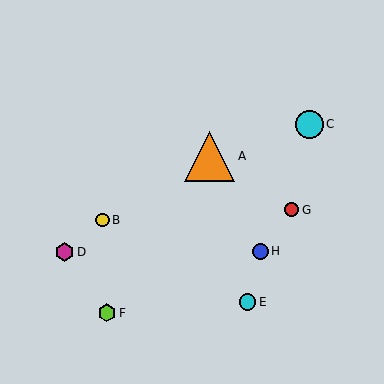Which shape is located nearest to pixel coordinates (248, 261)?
The blue circle (labeled H) at (260, 251) is nearest to that location.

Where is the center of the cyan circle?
The center of the cyan circle is at (310, 124).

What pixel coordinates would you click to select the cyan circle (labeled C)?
Click at (310, 124) to select the cyan circle C.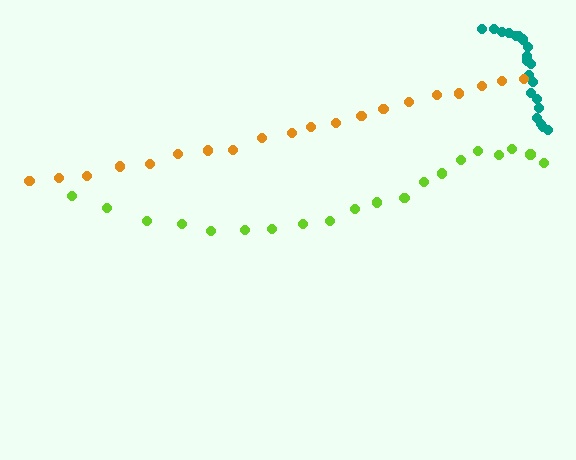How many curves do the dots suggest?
There are 3 distinct paths.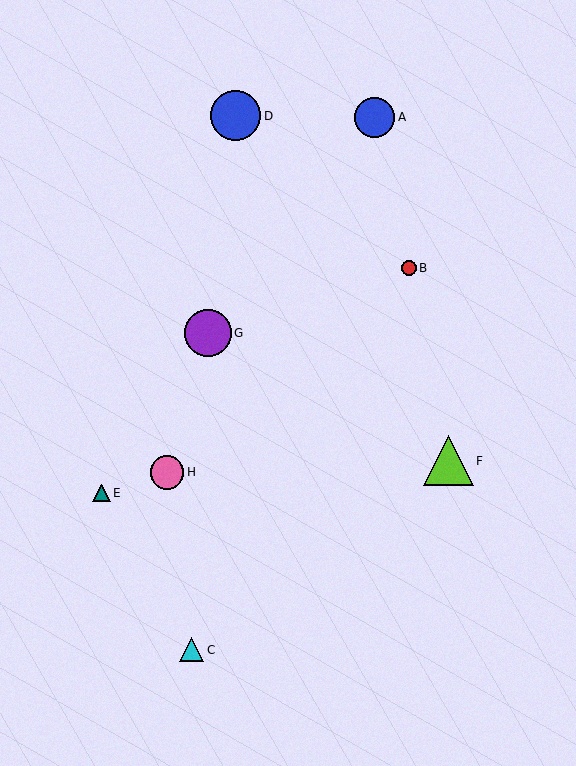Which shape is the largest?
The lime triangle (labeled F) is the largest.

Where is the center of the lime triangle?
The center of the lime triangle is at (448, 461).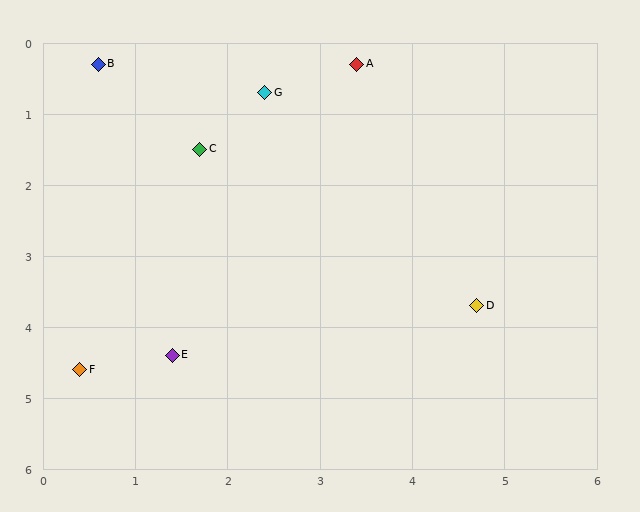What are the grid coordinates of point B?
Point B is at approximately (0.6, 0.3).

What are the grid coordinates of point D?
Point D is at approximately (4.7, 3.7).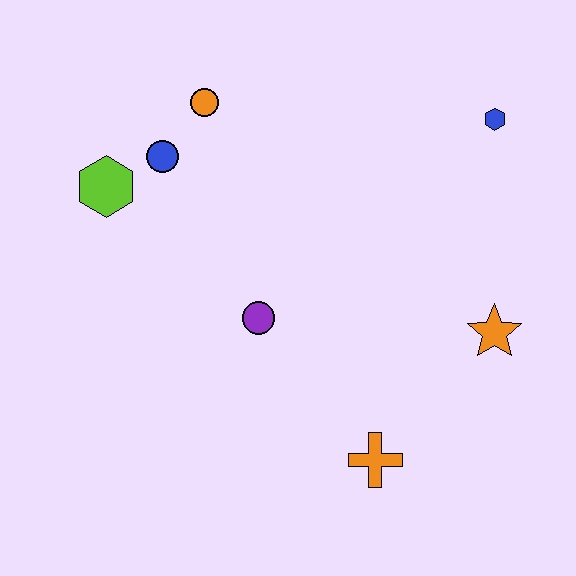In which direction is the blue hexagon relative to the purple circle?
The blue hexagon is to the right of the purple circle.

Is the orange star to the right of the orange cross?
Yes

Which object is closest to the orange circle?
The blue circle is closest to the orange circle.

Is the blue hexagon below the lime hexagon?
No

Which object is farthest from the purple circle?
The blue hexagon is farthest from the purple circle.